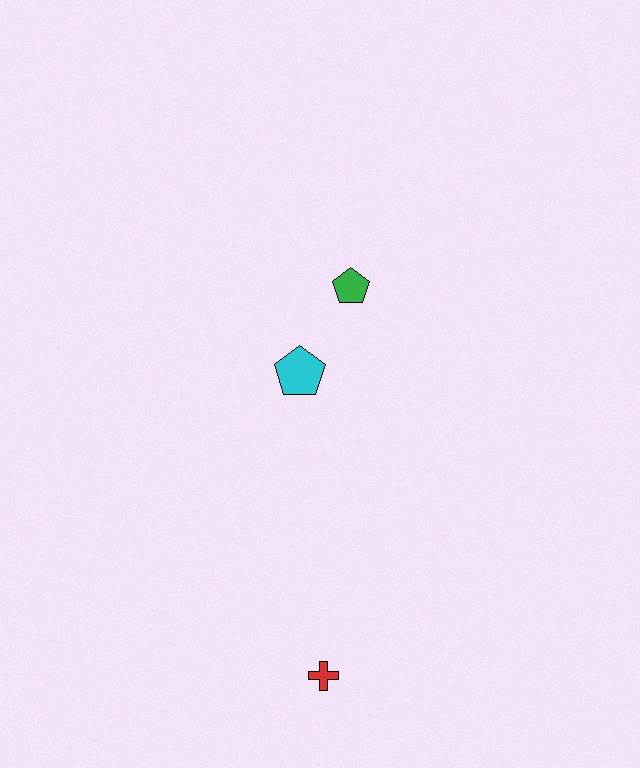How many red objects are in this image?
There is 1 red object.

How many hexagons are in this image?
There are no hexagons.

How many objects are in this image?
There are 3 objects.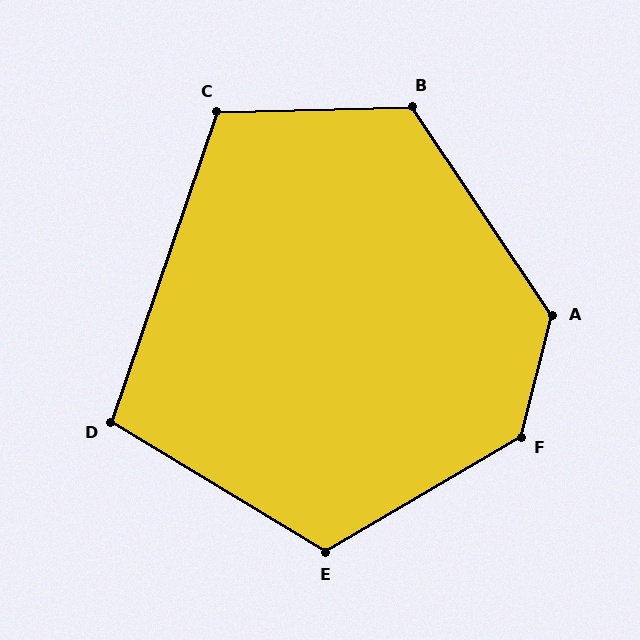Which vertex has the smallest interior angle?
D, at approximately 103 degrees.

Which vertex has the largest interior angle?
F, at approximately 135 degrees.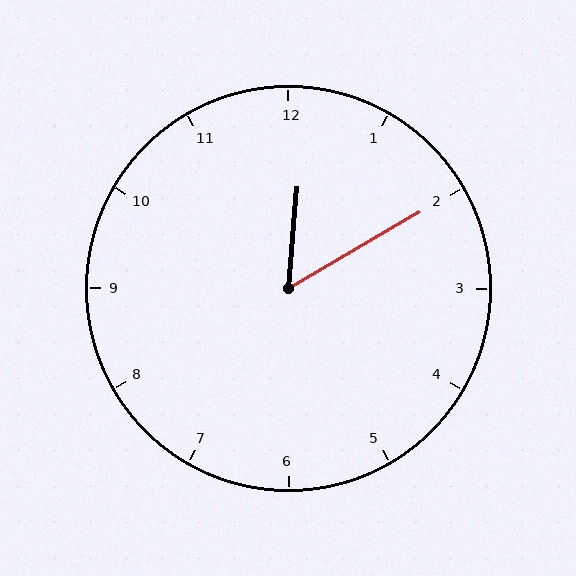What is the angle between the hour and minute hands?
Approximately 55 degrees.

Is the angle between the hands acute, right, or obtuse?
It is acute.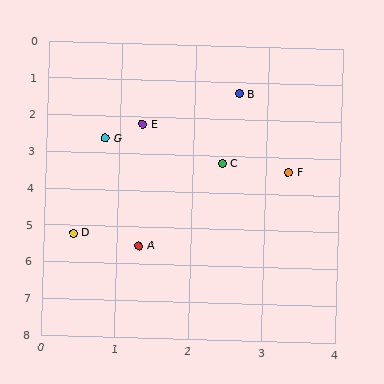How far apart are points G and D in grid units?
Points G and D are about 2.6 grid units apart.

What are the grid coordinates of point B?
Point B is at approximately (2.6, 1.3).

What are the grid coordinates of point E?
Point E is at approximately (1.3, 2.2).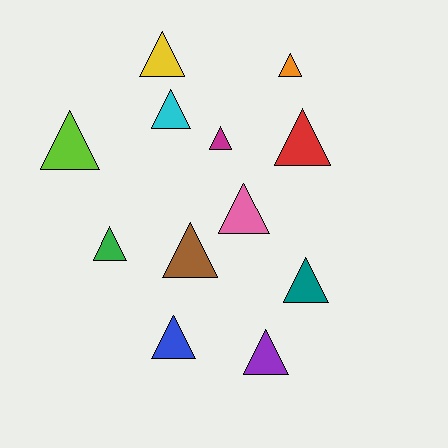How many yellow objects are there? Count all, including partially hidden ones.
There is 1 yellow object.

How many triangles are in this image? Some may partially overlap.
There are 12 triangles.